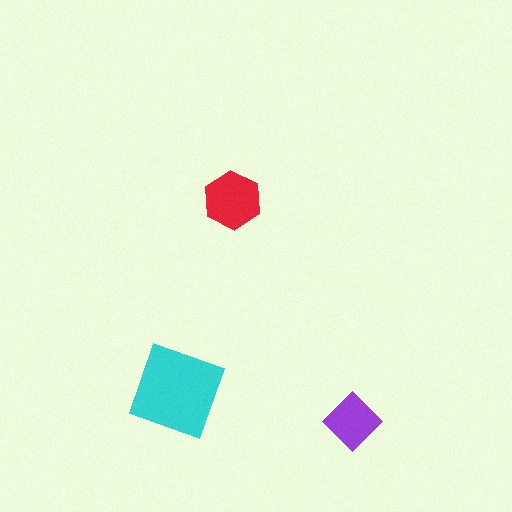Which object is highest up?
The red hexagon is topmost.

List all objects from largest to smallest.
The cyan square, the red hexagon, the purple diamond.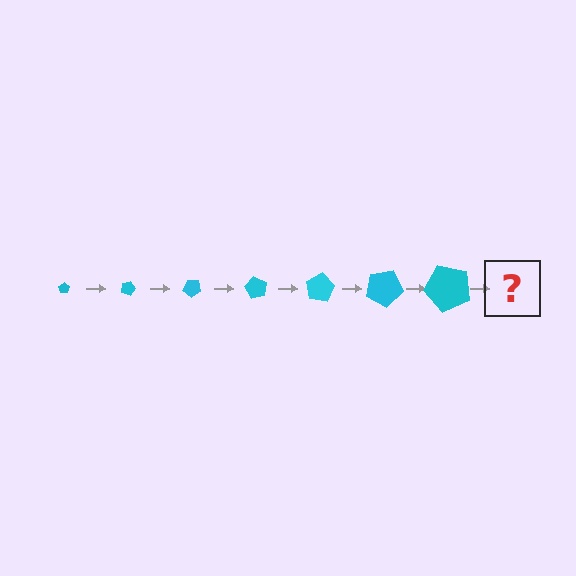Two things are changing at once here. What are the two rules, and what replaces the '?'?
The two rules are that the pentagon grows larger each step and it rotates 20 degrees each step. The '?' should be a pentagon, larger than the previous one and rotated 140 degrees from the start.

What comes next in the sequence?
The next element should be a pentagon, larger than the previous one and rotated 140 degrees from the start.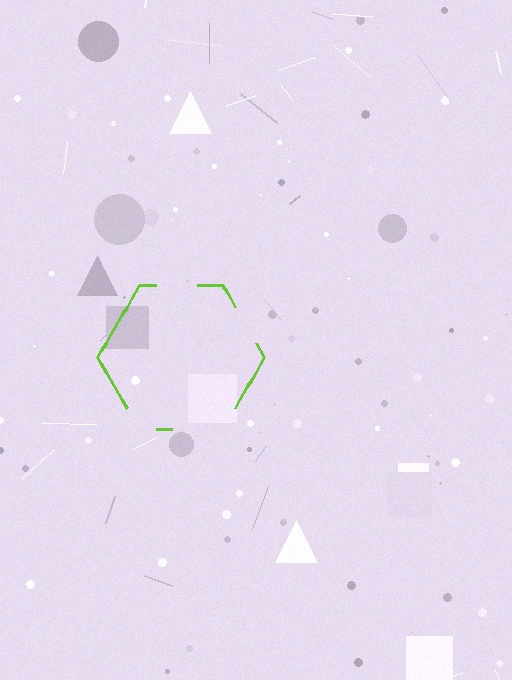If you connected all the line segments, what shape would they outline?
They would outline a hexagon.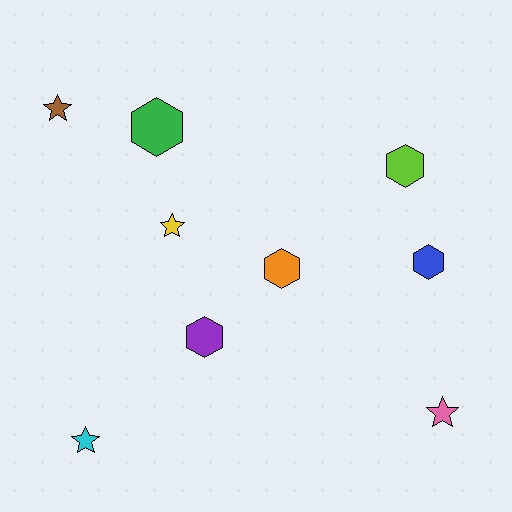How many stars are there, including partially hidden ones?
There are 4 stars.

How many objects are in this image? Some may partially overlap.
There are 9 objects.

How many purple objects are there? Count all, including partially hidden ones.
There is 1 purple object.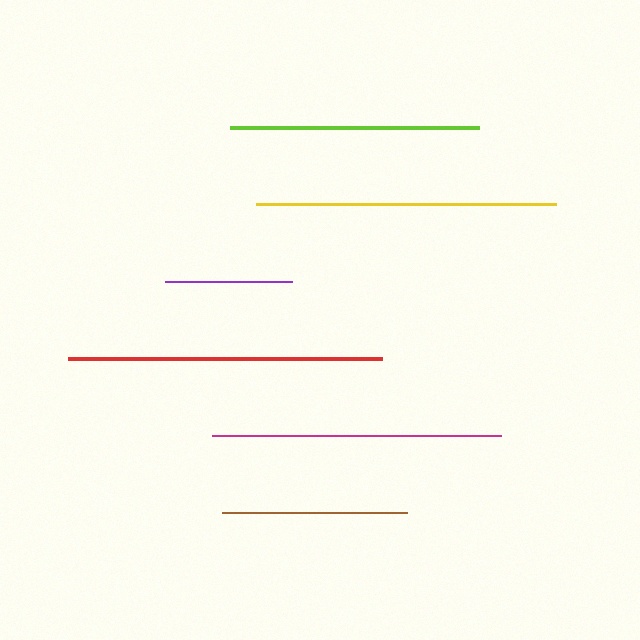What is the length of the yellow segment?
The yellow segment is approximately 300 pixels long.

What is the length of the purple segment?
The purple segment is approximately 126 pixels long.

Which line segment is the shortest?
The purple line is the shortest at approximately 126 pixels.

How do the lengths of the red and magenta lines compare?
The red and magenta lines are approximately the same length.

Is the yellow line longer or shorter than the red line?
The red line is longer than the yellow line.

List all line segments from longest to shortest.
From longest to shortest: red, yellow, magenta, lime, brown, purple.